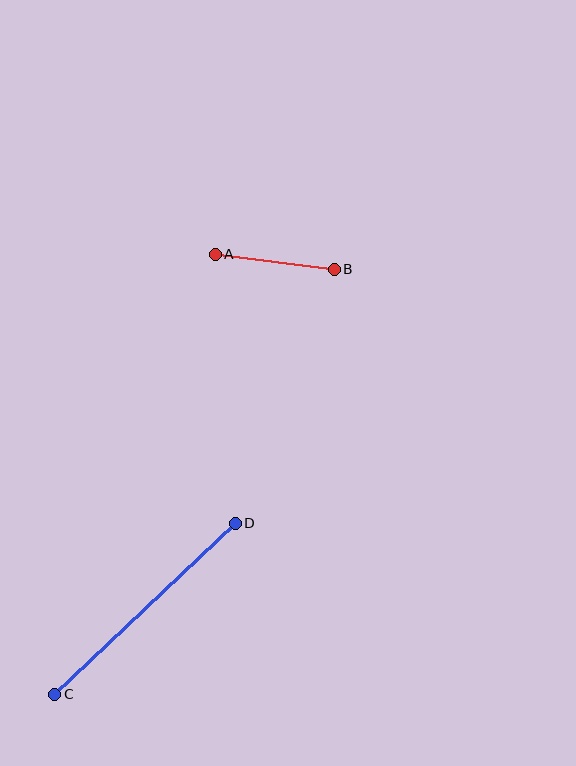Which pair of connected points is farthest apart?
Points C and D are farthest apart.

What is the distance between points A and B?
The distance is approximately 120 pixels.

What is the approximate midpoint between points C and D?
The midpoint is at approximately (145, 609) pixels.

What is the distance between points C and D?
The distance is approximately 249 pixels.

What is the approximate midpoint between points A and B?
The midpoint is at approximately (275, 262) pixels.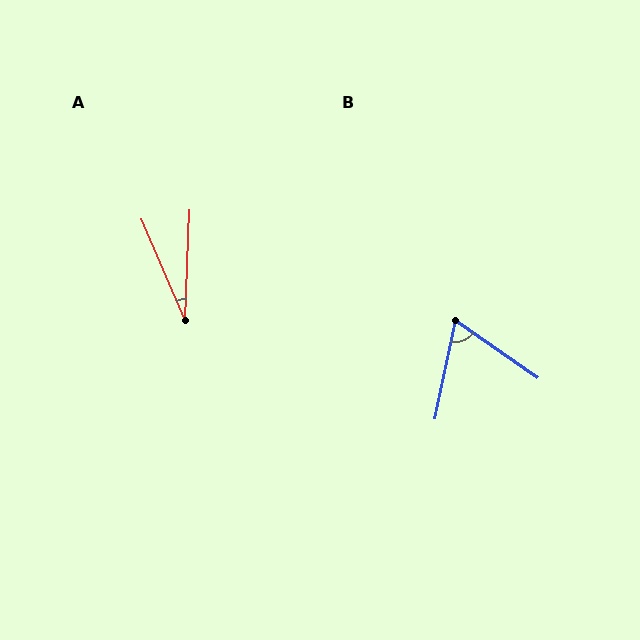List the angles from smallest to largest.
A (26°), B (67°).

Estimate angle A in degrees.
Approximately 26 degrees.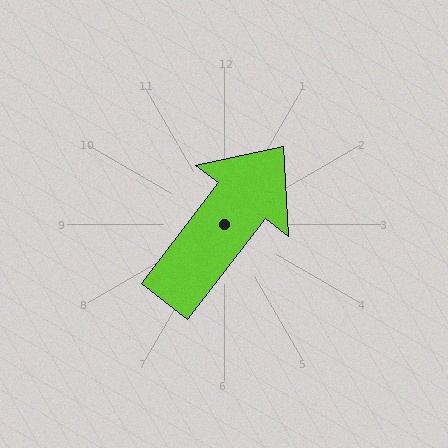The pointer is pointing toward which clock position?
Roughly 1 o'clock.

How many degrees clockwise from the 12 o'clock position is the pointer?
Approximately 38 degrees.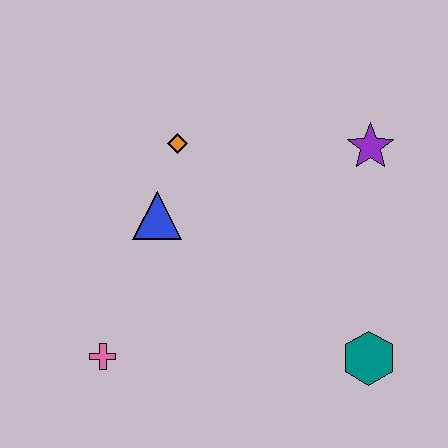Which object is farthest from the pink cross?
The purple star is farthest from the pink cross.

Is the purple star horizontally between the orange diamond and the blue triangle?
No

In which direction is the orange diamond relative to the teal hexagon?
The orange diamond is above the teal hexagon.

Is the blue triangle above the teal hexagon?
Yes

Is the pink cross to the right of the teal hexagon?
No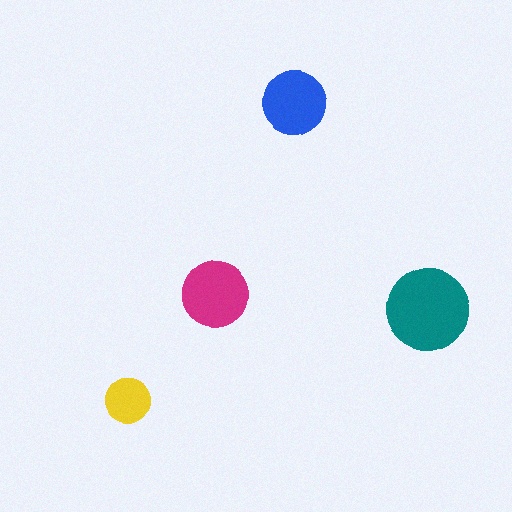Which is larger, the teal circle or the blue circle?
The teal one.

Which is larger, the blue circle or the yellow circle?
The blue one.